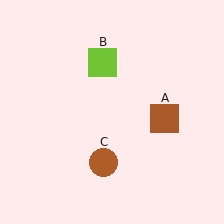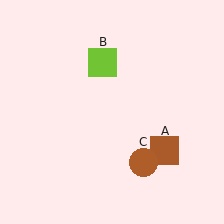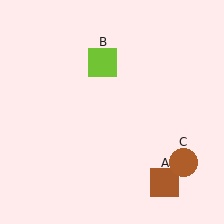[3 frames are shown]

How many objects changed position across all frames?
2 objects changed position: brown square (object A), brown circle (object C).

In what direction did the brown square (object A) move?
The brown square (object A) moved down.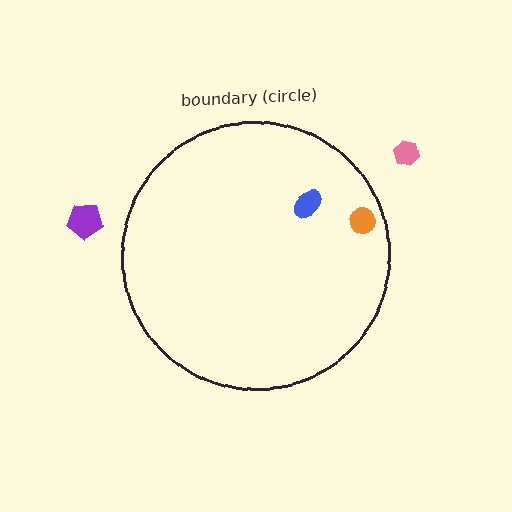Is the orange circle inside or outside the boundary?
Inside.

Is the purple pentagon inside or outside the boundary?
Outside.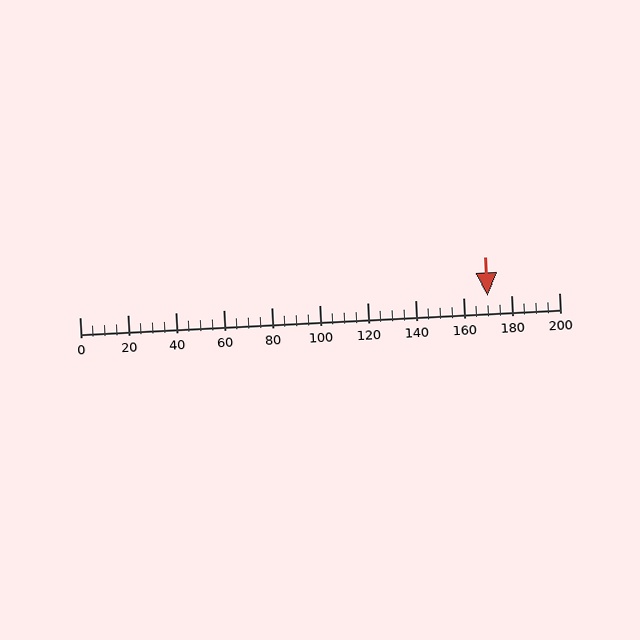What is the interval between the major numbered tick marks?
The major tick marks are spaced 20 units apart.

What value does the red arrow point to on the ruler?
The red arrow points to approximately 170.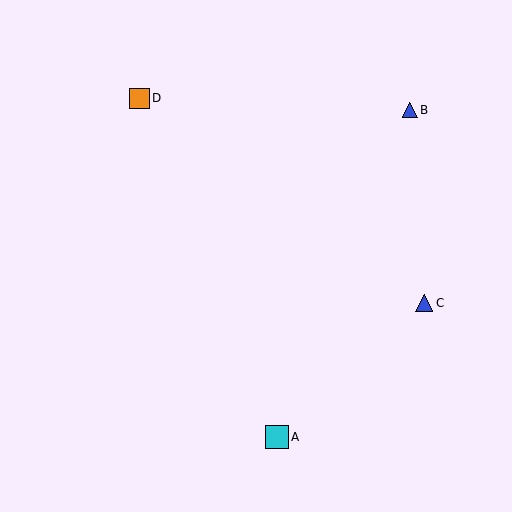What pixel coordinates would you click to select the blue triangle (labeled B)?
Click at (410, 110) to select the blue triangle B.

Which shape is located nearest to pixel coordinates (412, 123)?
The blue triangle (labeled B) at (410, 110) is nearest to that location.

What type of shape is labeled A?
Shape A is a cyan square.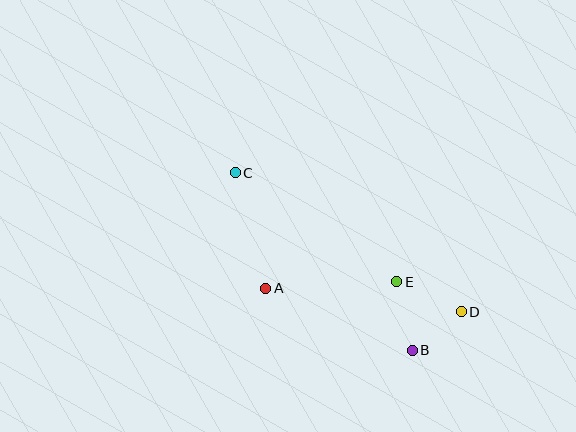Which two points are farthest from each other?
Points C and D are farthest from each other.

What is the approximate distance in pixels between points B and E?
The distance between B and E is approximately 70 pixels.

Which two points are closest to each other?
Points B and D are closest to each other.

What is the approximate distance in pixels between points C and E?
The distance between C and E is approximately 195 pixels.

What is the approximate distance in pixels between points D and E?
The distance between D and E is approximately 71 pixels.